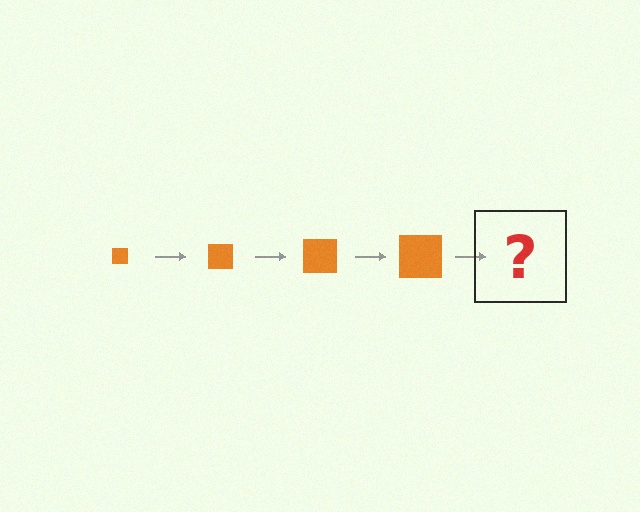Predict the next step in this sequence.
The next step is an orange square, larger than the previous one.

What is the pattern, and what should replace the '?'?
The pattern is that the square gets progressively larger each step. The '?' should be an orange square, larger than the previous one.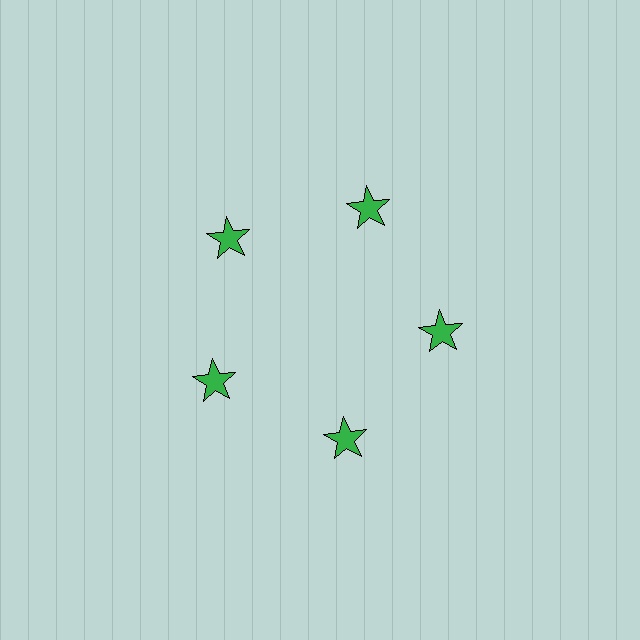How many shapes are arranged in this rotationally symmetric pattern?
There are 5 shapes, arranged in 5 groups of 1.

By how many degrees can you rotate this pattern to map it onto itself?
The pattern maps onto itself every 72 degrees of rotation.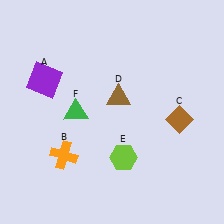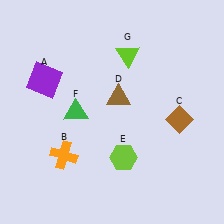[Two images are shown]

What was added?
A lime triangle (G) was added in Image 2.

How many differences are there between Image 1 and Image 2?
There is 1 difference between the two images.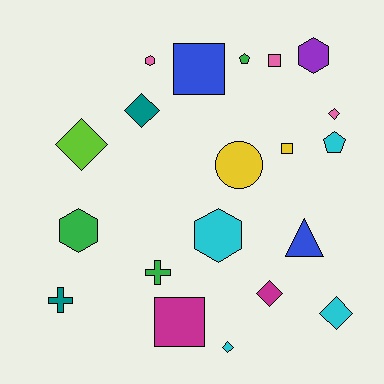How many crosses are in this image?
There are 2 crosses.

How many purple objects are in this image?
There is 1 purple object.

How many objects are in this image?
There are 20 objects.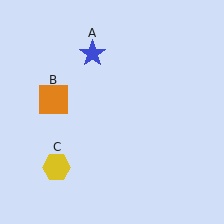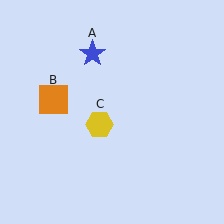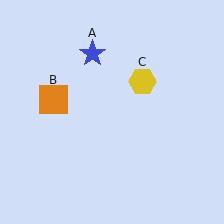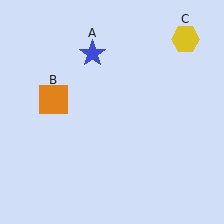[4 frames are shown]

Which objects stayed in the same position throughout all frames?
Blue star (object A) and orange square (object B) remained stationary.